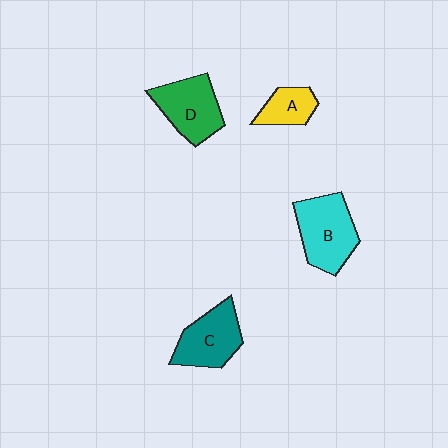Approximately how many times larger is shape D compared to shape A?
Approximately 1.7 times.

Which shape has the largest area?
Shape B (cyan).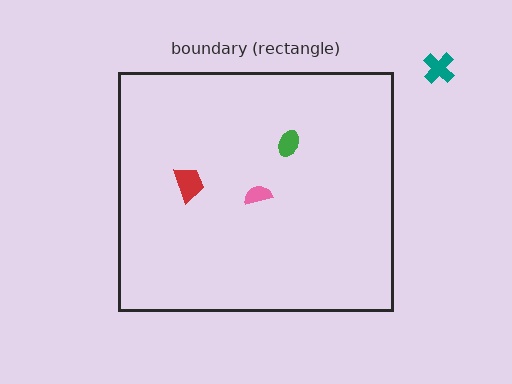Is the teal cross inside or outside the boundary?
Outside.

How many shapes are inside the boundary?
3 inside, 1 outside.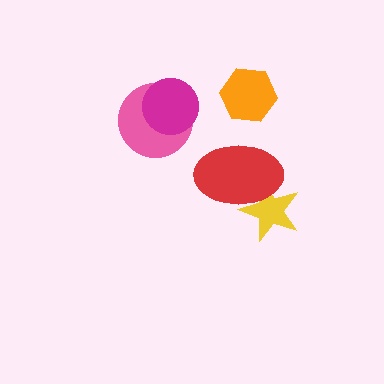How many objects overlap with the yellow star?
1 object overlaps with the yellow star.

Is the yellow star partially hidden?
Yes, it is partially covered by another shape.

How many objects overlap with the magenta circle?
1 object overlaps with the magenta circle.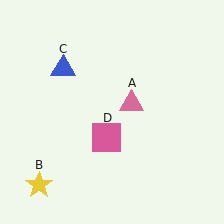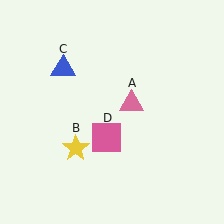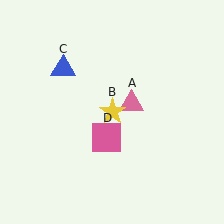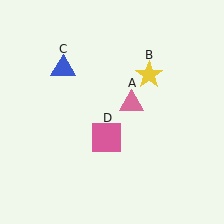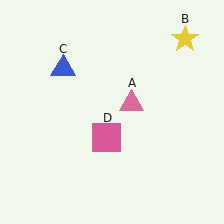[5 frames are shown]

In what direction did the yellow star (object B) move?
The yellow star (object B) moved up and to the right.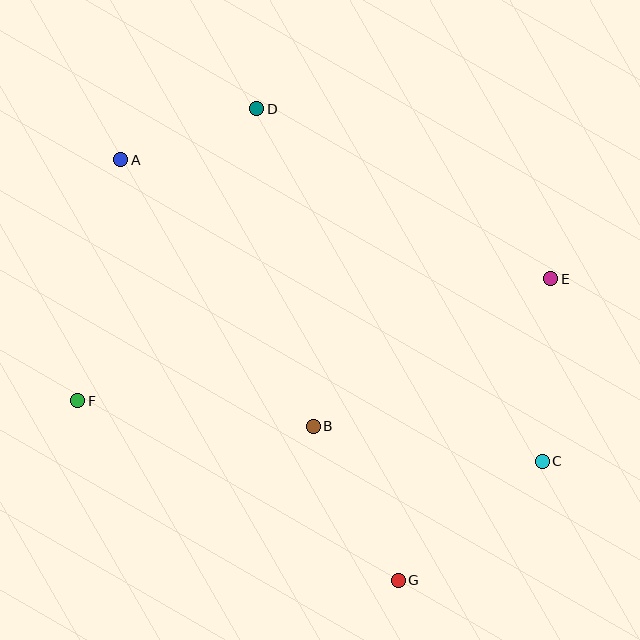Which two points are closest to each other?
Points A and D are closest to each other.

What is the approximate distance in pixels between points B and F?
The distance between B and F is approximately 237 pixels.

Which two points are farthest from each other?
Points A and C are farthest from each other.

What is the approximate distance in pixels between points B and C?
The distance between B and C is approximately 232 pixels.